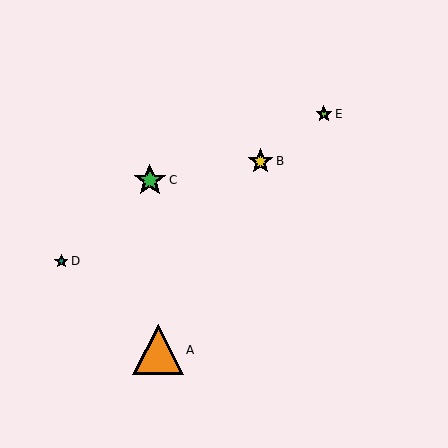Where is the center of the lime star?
The center of the lime star is at (324, 114).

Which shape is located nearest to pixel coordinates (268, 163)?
The yellow star (labeled B) at (261, 161) is nearest to that location.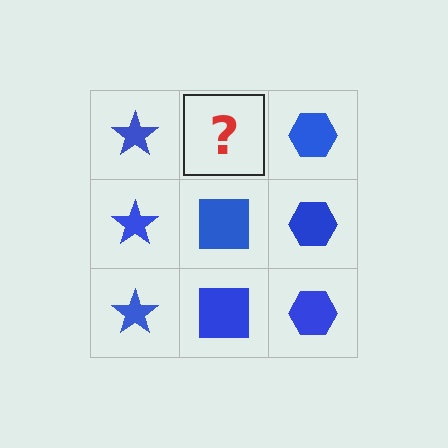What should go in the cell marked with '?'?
The missing cell should contain a blue square.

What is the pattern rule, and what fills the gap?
The rule is that each column has a consistent shape. The gap should be filled with a blue square.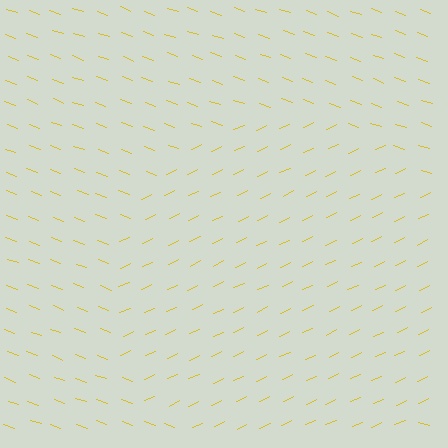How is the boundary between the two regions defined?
The boundary is defined purely by a change in line orientation (approximately 45 degrees difference). All lines are the same color and thickness.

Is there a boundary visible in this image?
Yes, there is a texture boundary formed by a change in line orientation.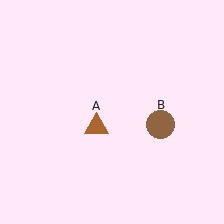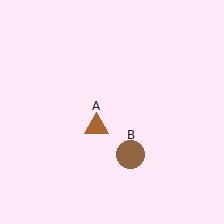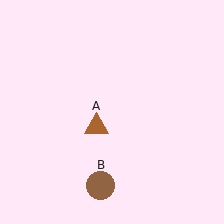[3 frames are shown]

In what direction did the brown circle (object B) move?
The brown circle (object B) moved down and to the left.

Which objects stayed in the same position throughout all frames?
Brown triangle (object A) remained stationary.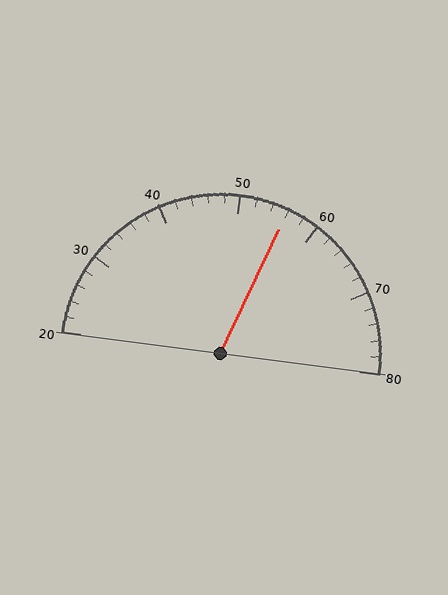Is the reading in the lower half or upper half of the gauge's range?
The reading is in the upper half of the range (20 to 80).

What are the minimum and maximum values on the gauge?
The gauge ranges from 20 to 80.